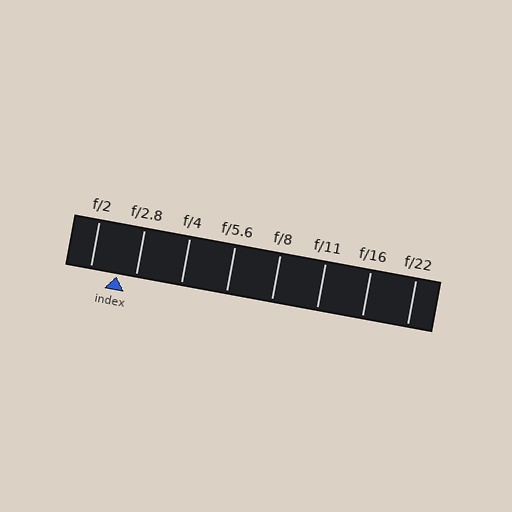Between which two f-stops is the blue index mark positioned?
The index mark is between f/2 and f/2.8.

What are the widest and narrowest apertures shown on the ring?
The widest aperture shown is f/2 and the narrowest is f/22.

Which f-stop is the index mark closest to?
The index mark is closest to f/2.8.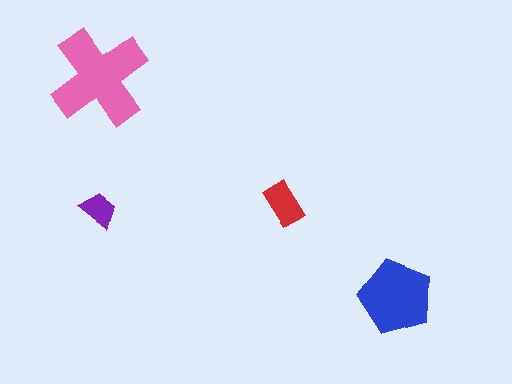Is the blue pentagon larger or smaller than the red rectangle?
Larger.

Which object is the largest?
The pink cross.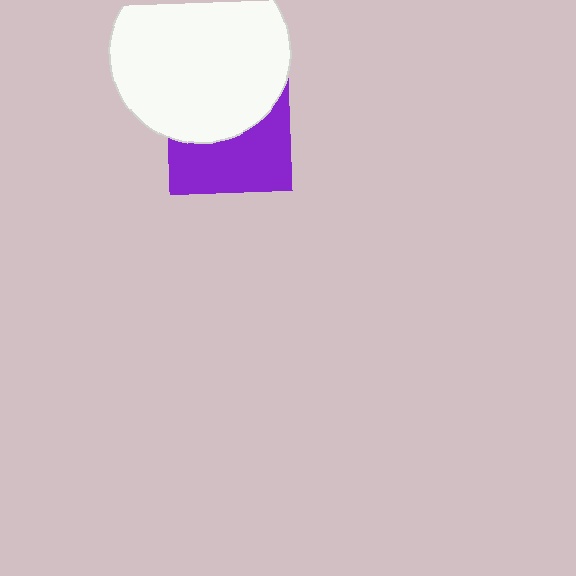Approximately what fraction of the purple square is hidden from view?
Roughly 49% of the purple square is hidden behind the white circle.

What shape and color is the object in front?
The object in front is a white circle.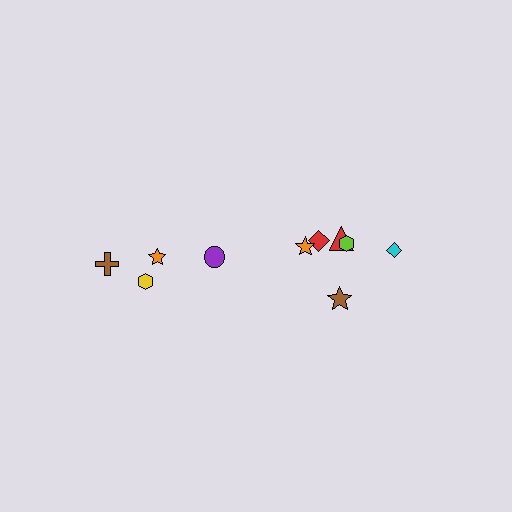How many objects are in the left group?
There are 4 objects.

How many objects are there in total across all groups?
There are 10 objects.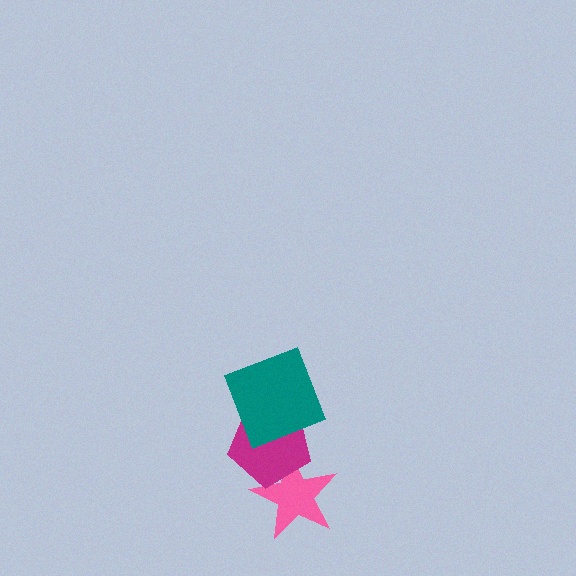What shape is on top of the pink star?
The magenta pentagon is on top of the pink star.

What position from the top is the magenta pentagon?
The magenta pentagon is 2nd from the top.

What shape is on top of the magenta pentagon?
The teal square is on top of the magenta pentagon.